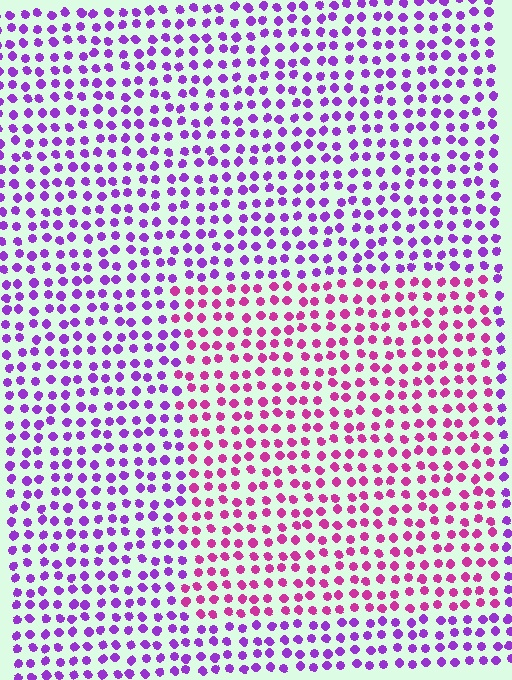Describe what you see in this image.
The image is filled with small purple elements in a uniform arrangement. A rectangle-shaped region is visible where the elements are tinted to a slightly different hue, forming a subtle color boundary.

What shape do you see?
I see a rectangle.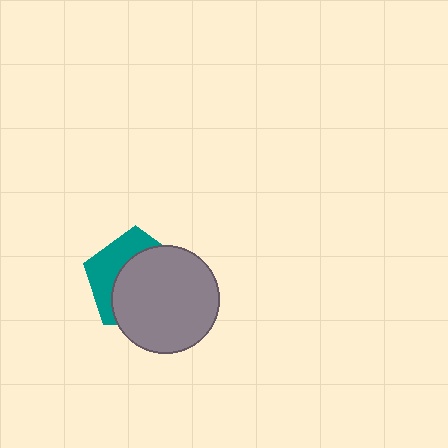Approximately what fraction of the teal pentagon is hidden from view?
Roughly 64% of the teal pentagon is hidden behind the gray circle.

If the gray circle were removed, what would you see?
You would see the complete teal pentagon.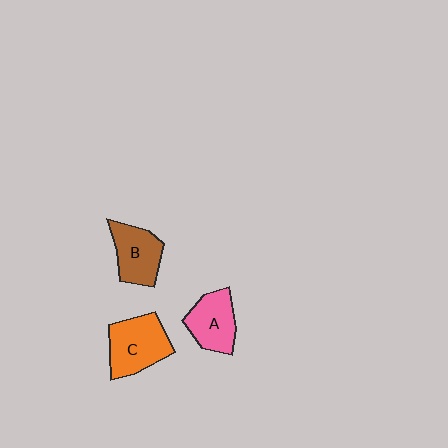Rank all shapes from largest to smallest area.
From largest to smallest: C (orange), B (brown), A (pink).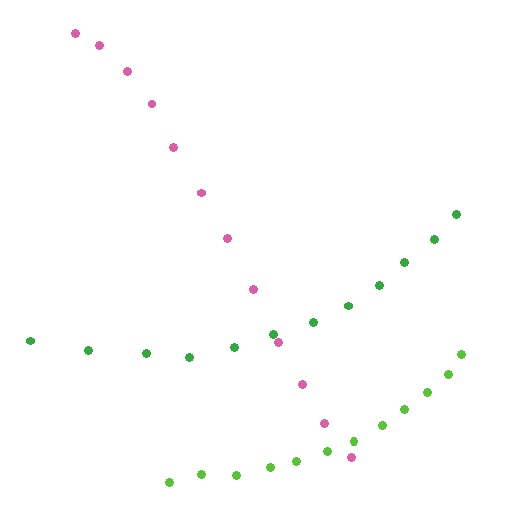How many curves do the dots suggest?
There are 3 distinct paths.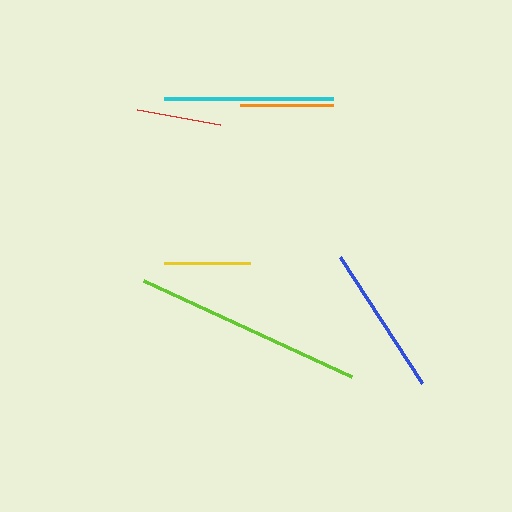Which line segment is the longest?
The lime line is the longest at approximately 230 pixels.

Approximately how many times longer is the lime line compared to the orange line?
The lime line is approximately 2.5 times the length of the orange line.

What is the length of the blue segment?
The blue segment is approximately 151 pixels long.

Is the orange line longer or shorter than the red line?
The orange line is longer than the red line.